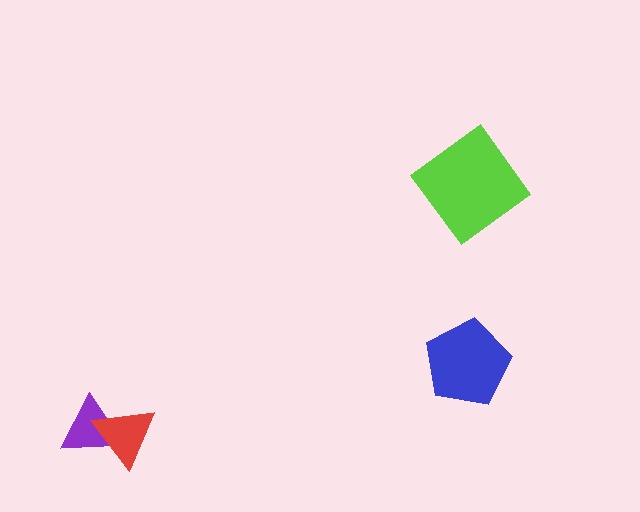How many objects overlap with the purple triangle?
1 object overlaps with the purple triangle.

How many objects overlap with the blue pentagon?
0 objects overlap with the blue pentagon.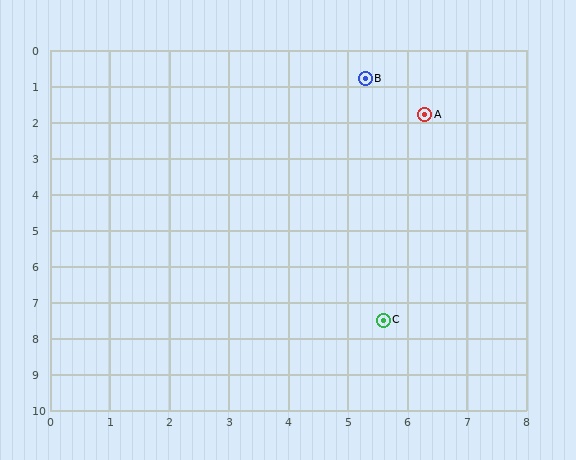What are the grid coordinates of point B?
Point B is at approximately (5.3, 0.8).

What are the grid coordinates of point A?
Point A is at approximately (6.3, 1.8).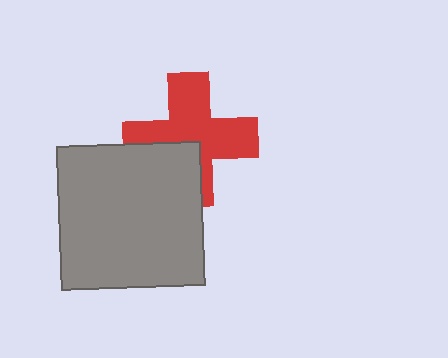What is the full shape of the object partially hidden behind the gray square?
The partially hidden object is a red cross.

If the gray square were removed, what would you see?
You would see the complete red cross.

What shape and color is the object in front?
The object in front is a gray square.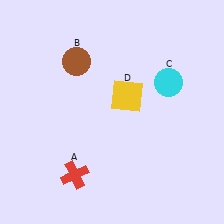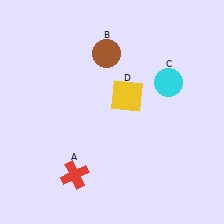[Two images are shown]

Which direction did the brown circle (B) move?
The brown circle (B) moved right.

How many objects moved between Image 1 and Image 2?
1 object moved between the two images.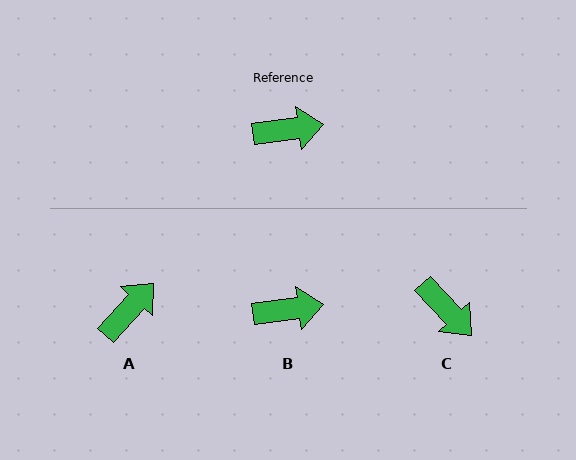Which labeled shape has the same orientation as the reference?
B.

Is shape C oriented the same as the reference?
No, it is off by about 54 degrees.